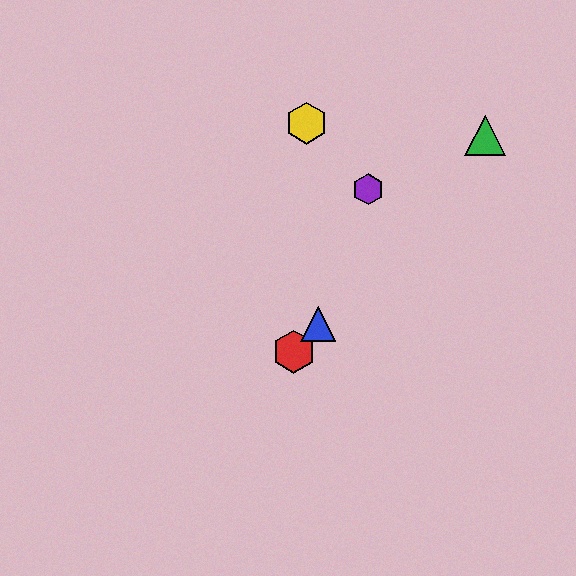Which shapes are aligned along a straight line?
The red hexagon, the blue triangle, the green triangle are aligned along a straight line.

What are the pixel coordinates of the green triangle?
The green triangle is at (485, 136).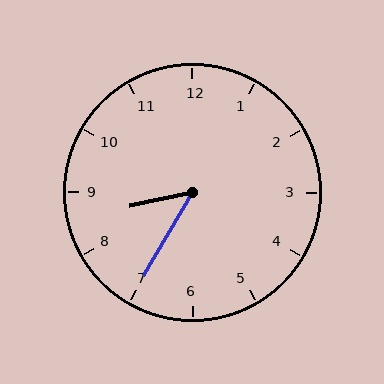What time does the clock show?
8:35.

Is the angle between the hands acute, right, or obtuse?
It is acute.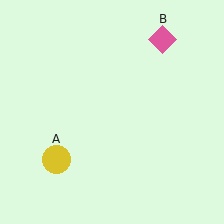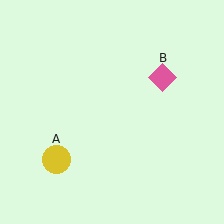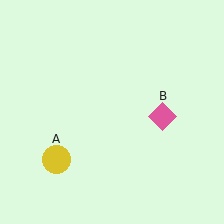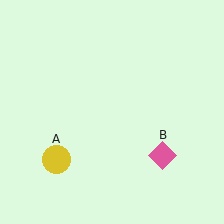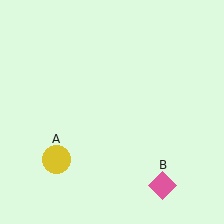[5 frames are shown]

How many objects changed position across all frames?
1 object changed position: pink diamond (object B).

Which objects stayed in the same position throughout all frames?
Yellow circle (object A) remained stationary.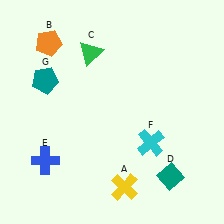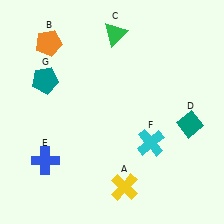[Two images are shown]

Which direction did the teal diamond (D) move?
The teal diamond (D) moved up.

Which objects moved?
The objects that moved are: the green triangle (C), the teal diamond (D).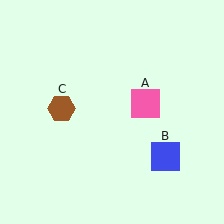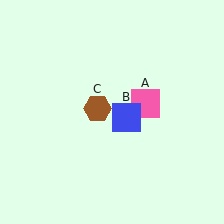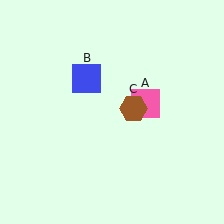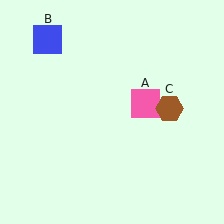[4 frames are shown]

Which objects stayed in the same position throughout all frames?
Pink square (object A) remained stationary.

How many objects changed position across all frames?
2 objects changed position: blue square (object B), brown hexagon (object C).